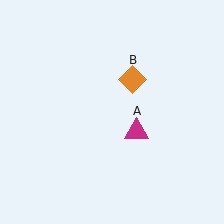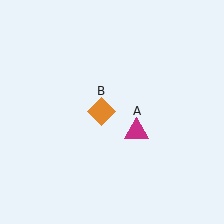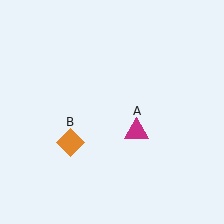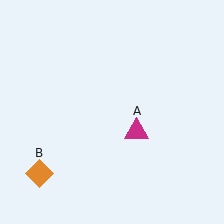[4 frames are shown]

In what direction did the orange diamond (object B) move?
The orange diamond (object B) moved down and to the left.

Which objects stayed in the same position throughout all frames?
Magenta triangle (object A) remained stationary.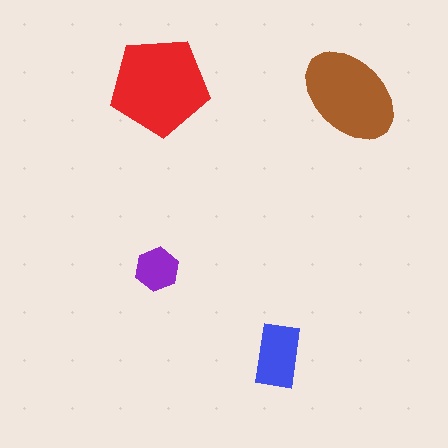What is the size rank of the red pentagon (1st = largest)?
1st.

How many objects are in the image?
There are 4 objects in the image.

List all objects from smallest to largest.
The purple hexagon, the blue rectangle, the brown ellipse, the red pentagon.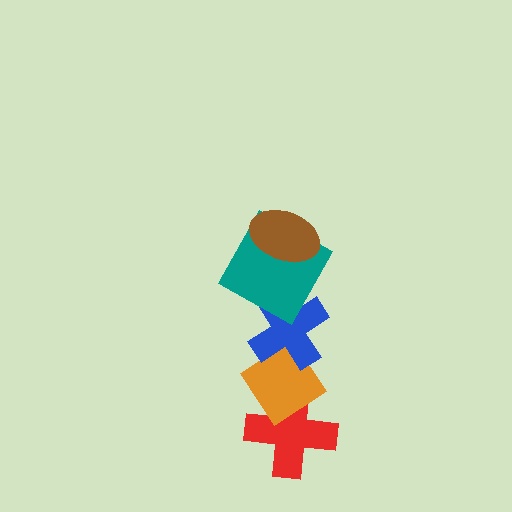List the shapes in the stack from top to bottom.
From top to bottom: the brown ellipse, the teal square, the blue cross, the orange diamond, the red cross.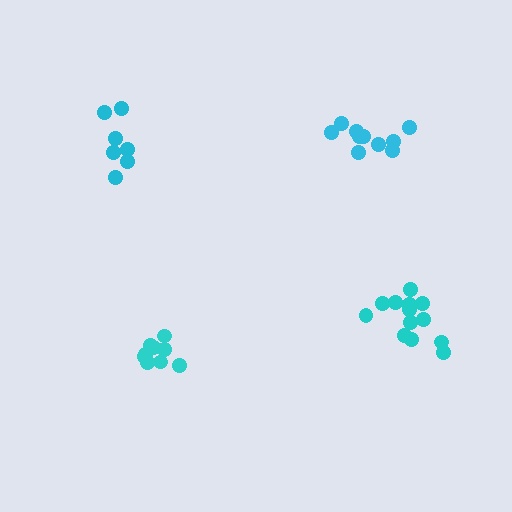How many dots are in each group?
Group 1: 9 dots, Group 2: 13 dots, Group 3: 7 dots, Group 4: 10 dots (39 total).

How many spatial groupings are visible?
There are 4 spatial groupings.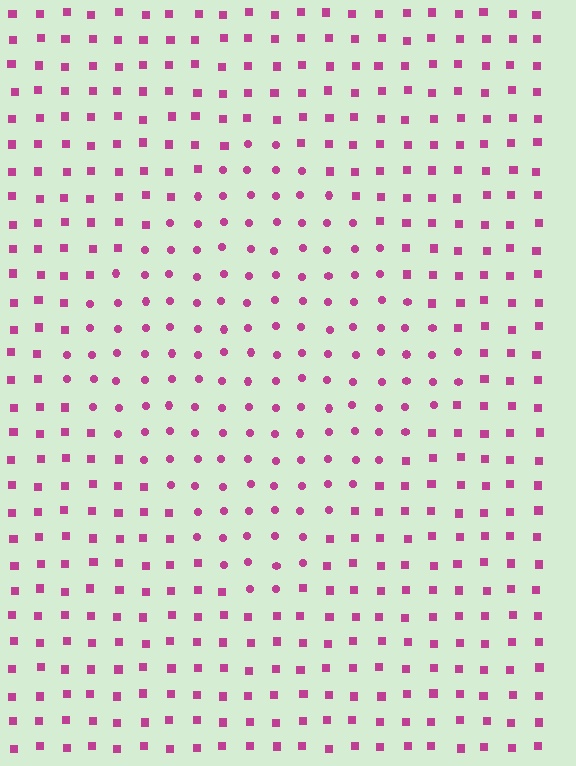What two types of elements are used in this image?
The image uses circles inside the diamond region and squares outside it.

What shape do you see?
I see a diamond.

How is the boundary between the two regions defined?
The boundary is defined by a change in element shape: circles inside vs. squares outside. All elements share the same color and spacing.